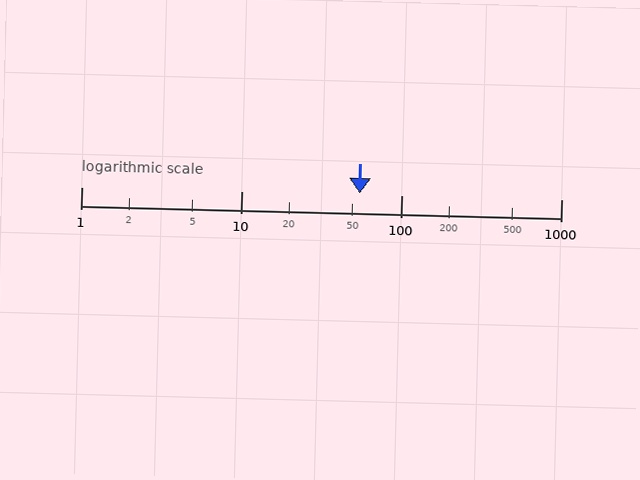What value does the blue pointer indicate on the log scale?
The pointer indicates approximately 55.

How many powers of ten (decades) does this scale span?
The scale spans 3 decades, from 1 to 1000.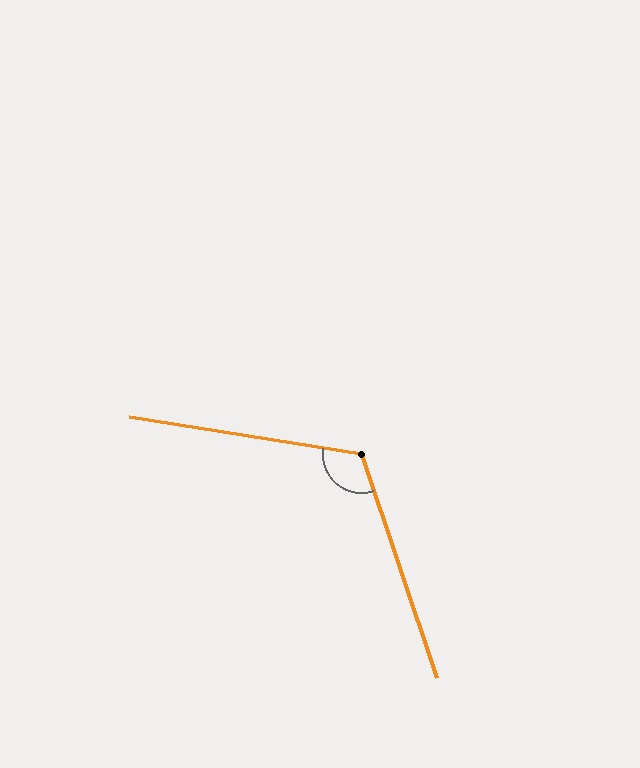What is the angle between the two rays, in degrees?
Approximately 118 degrees.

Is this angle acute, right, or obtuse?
It is obtuse.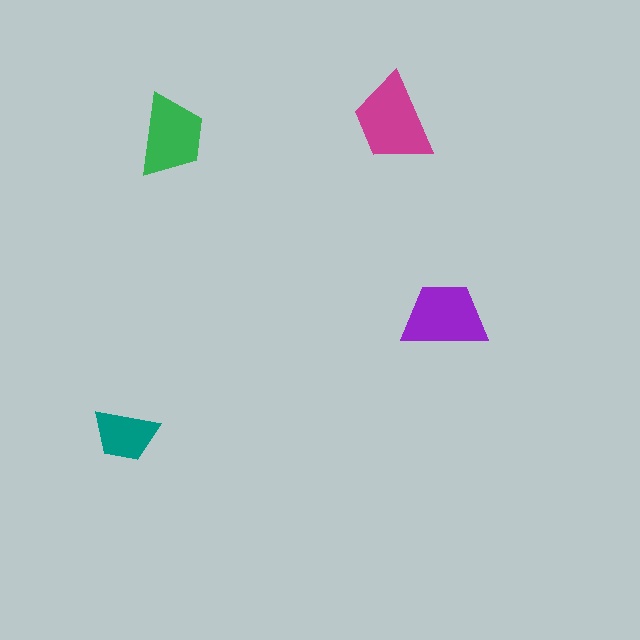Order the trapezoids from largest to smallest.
the magenta one, the purple one, the green one, the teal one.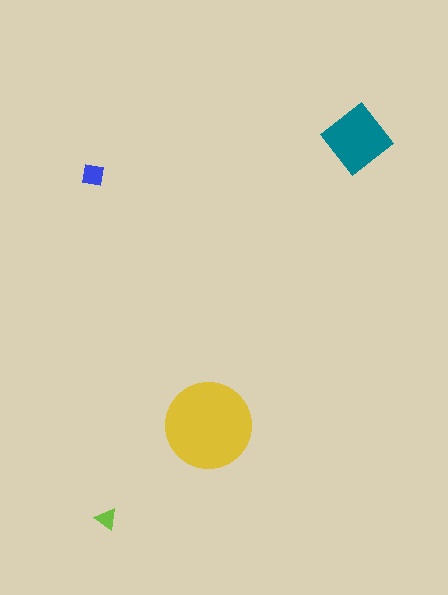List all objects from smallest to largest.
The lime triangle, the blue square, the teal diamond, the yellow circle.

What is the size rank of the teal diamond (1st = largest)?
2nd.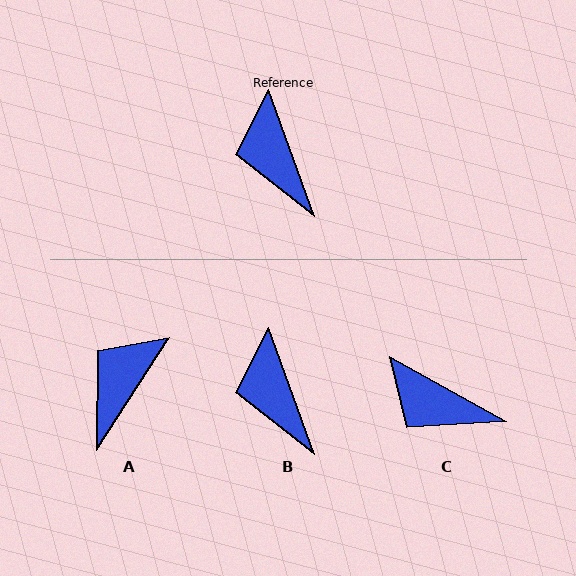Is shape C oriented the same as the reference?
No, it is off by about 41 degrees.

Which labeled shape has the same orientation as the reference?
B.